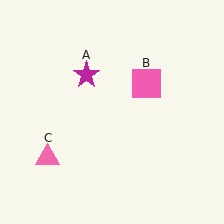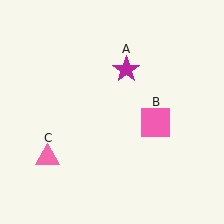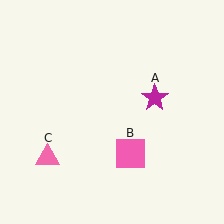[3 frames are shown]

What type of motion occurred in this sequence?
The magenta star (object A), pink square (object B) rotated clockwise around the center of the scene.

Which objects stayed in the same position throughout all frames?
Pink triangle (object C) remained stationary.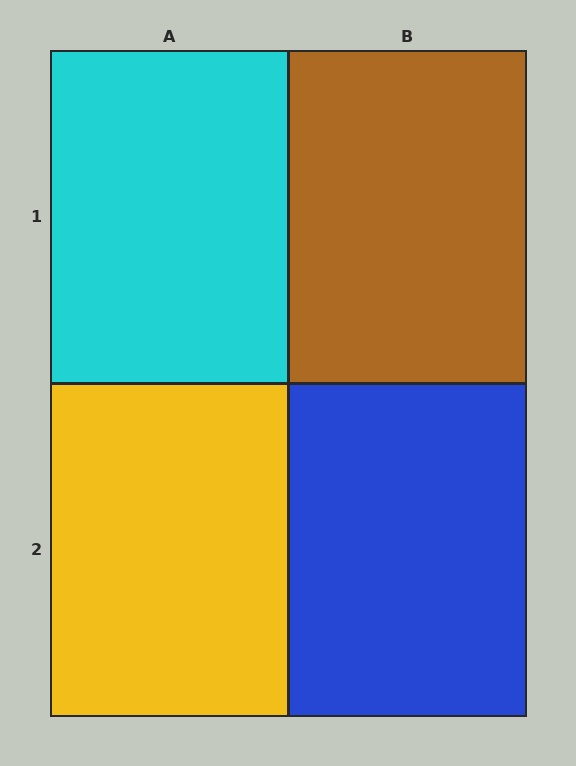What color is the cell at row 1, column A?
Cyan.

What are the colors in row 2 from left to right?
Yellow, blue.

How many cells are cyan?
1 cell is cyan.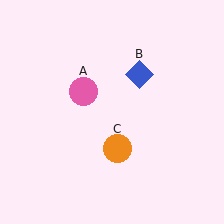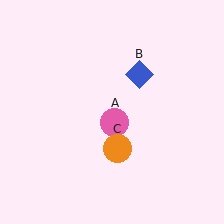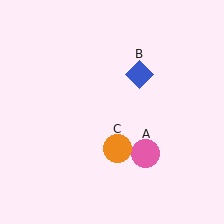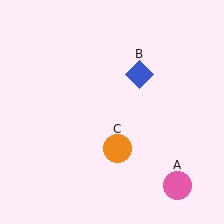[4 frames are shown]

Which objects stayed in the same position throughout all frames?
Blue diamond (object B) and orange circle (object C) remained stationary.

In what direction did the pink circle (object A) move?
The pink circle (object A) moved down and to the right.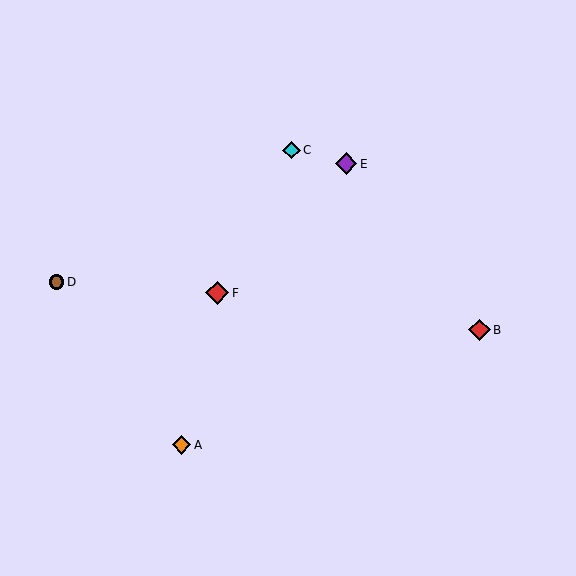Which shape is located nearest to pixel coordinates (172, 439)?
The orange diamond (labeled A) at (181, 445) is nearest to that location.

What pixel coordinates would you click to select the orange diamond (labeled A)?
Click at (181, 445) to select the orange diamond A.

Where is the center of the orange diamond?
The center of the orange diamond is at (181, 445).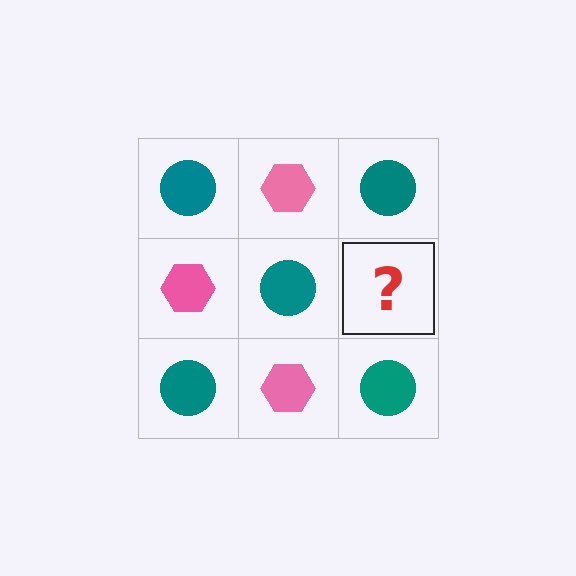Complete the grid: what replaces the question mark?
The question mark should be replaced with a pink hexagon.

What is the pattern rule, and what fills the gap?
The rule is that it alternates teal circle and pink hexagon in a checkerboard pattern. The gap should be filled with a pink hexagon.